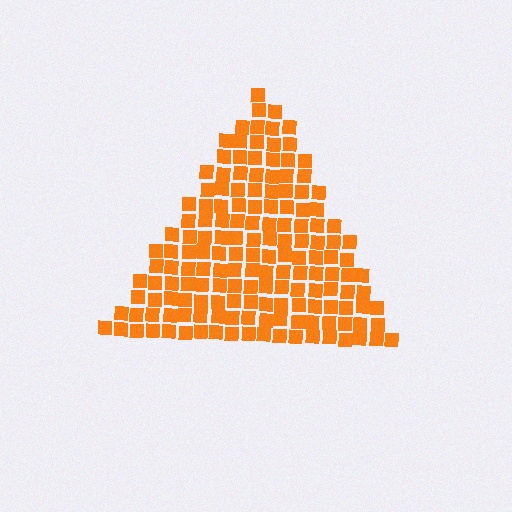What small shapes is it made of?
It is made of small squares.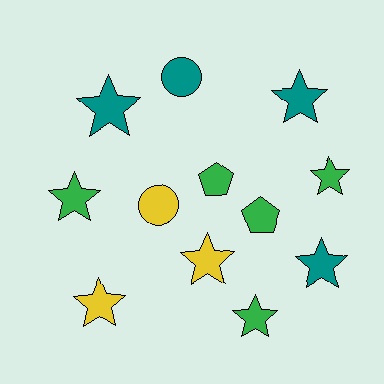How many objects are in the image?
There are 12 objects.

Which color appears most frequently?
Green, with 5 objects.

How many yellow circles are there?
There is 1 yellow circle.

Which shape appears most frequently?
Star, with 8 objects.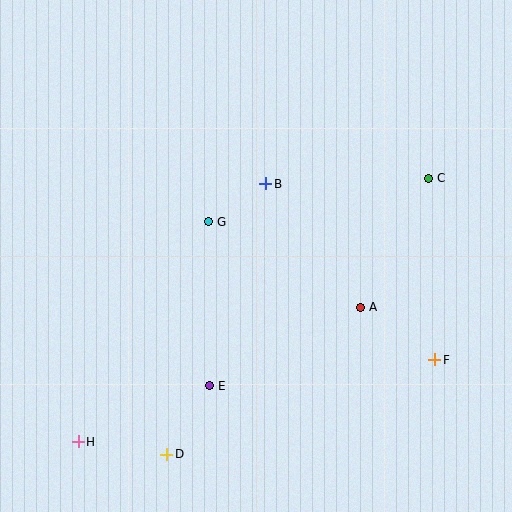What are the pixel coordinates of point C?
Point C is at (429, 178).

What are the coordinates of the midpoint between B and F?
The midpoint between B and F is at (350, 272).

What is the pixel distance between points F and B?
The distance between F and B is 244 pixels.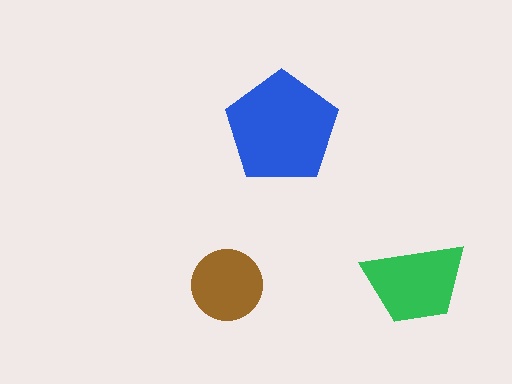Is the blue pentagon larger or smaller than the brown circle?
Larger.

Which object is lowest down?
The green trapezoid is bottommost.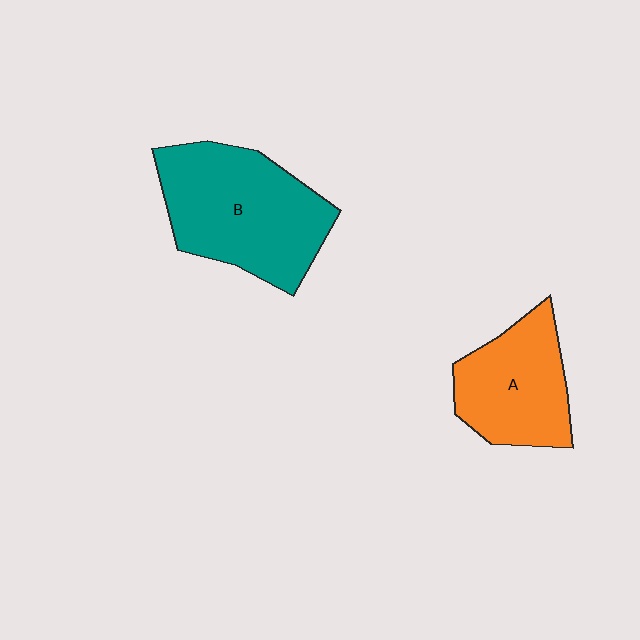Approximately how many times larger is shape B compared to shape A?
Approximately 1.5 times.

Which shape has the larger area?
Shape B (teal).